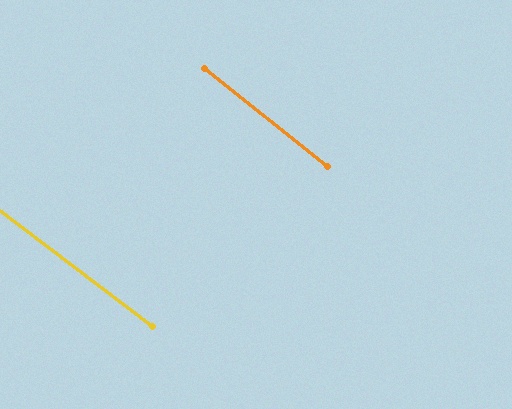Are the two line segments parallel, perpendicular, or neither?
Parallel — their directions differ by only 1.2°.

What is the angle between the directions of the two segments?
Approximately 1 degree.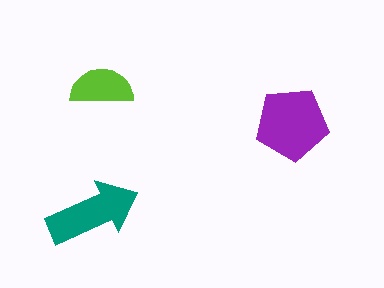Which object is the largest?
The purple pentagon.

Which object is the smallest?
The lime semicircle.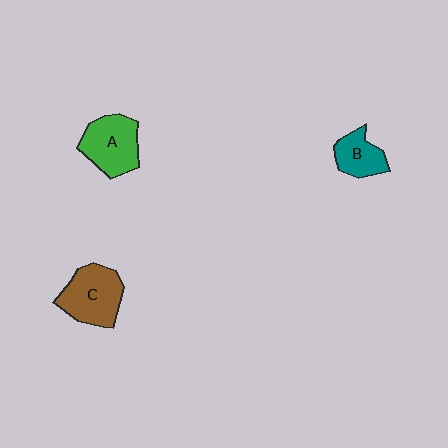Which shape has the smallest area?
Shape B (teal).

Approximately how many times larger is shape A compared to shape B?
Approximately 1.6 times.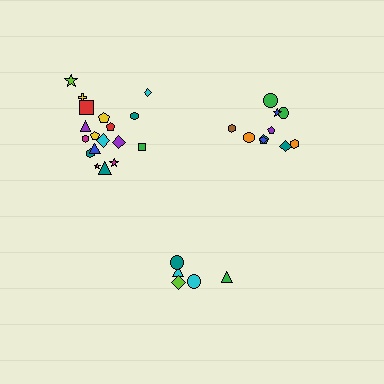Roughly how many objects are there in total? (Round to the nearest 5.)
Roughly 35 objects in total.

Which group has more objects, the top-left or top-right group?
The top-left group.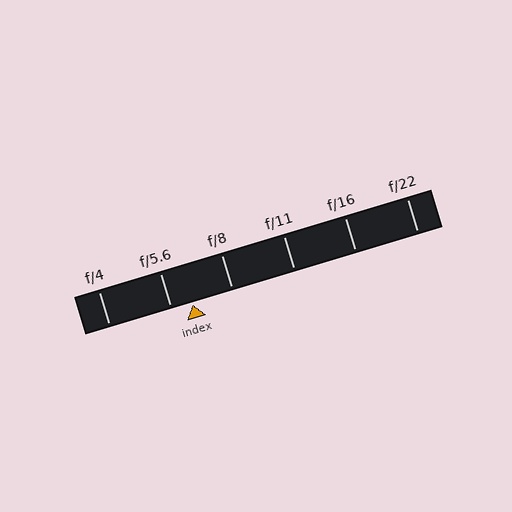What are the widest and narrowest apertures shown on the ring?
The widest aperture shown is f/4 and the narrowest is f/22.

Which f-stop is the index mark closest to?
The index mark is closest to f/5.6.